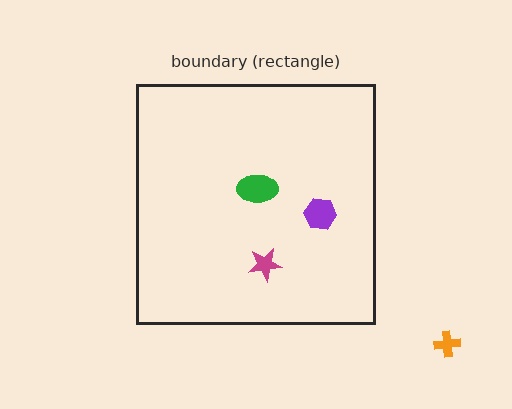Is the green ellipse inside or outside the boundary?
Inside.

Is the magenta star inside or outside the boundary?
Inside.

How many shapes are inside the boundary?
3 inside, 1 outside.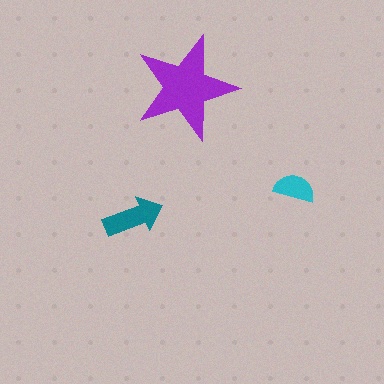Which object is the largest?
The purple star.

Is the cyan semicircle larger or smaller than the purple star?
Smaller.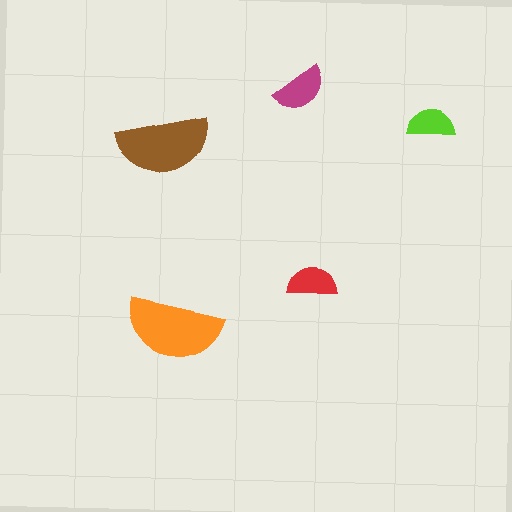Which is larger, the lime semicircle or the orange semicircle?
The orange one.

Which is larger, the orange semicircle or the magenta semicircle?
The orange one.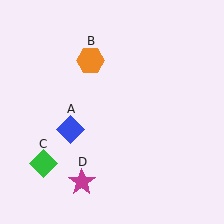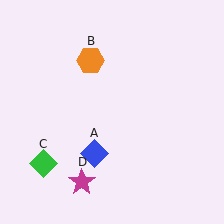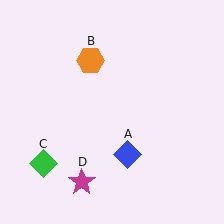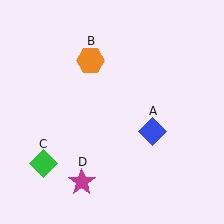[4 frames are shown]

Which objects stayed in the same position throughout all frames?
Orange hexagon (object B) and green diamond (object C) and magenta star (object D) remained stationary.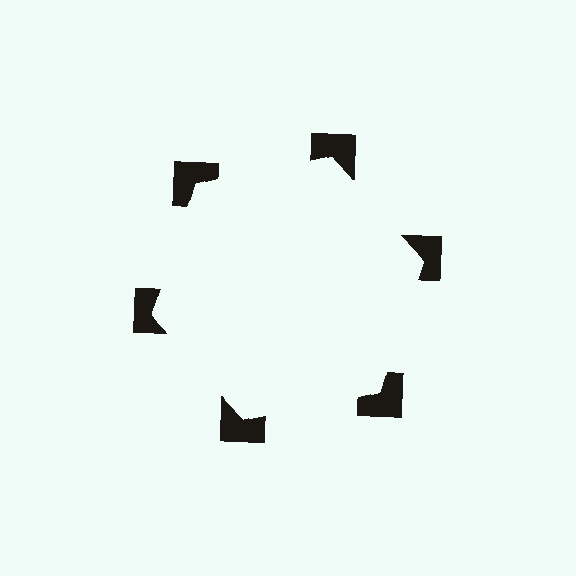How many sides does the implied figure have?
6 sides.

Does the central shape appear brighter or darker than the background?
It typically appears slightly brighter than the background, even though no actual brightness change is drawn.